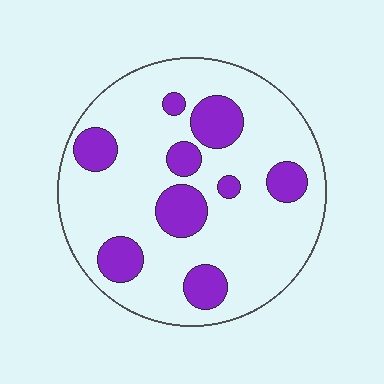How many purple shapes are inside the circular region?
9.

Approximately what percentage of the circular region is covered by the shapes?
Approximately 20%.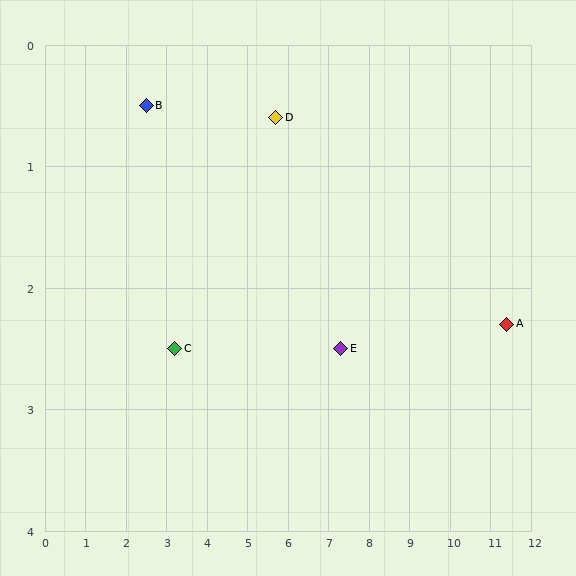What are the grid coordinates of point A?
Point A is at approximately (11.4, 2.3).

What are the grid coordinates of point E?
Point E is at approximately (7.3, 2.5).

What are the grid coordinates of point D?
Point D is at approximately (5.7, 0.6).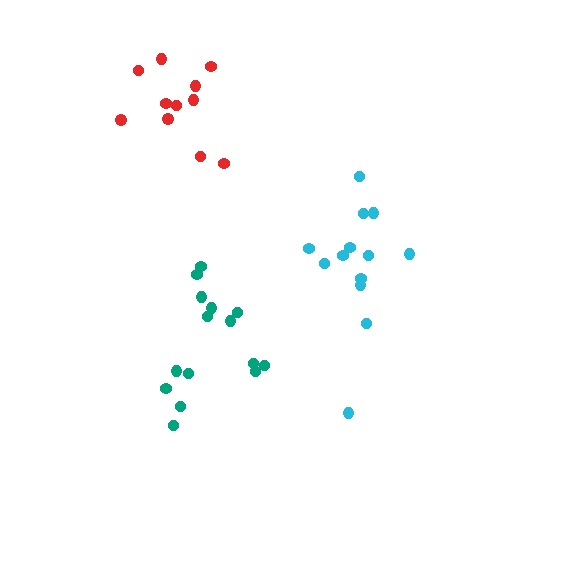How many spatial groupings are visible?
There are 3 spatial groupings.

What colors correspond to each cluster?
The clusters are colored: red, teal, cyan.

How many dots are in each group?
Group 1: 11 dots, Group 2: 15 dots, Group 3: 13 dots (39 total).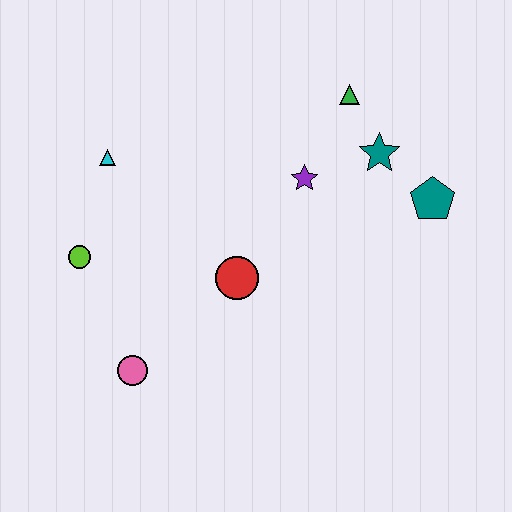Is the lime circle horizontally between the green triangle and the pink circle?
No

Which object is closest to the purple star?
The teal star is closest to the purple star.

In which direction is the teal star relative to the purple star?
The teal star is to the right of the purple star.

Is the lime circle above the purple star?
No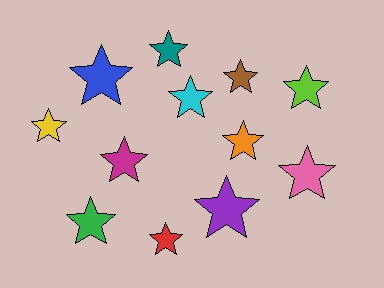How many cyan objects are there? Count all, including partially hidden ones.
There is 1 cyan object.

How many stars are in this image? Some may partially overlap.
There are 12 stars.